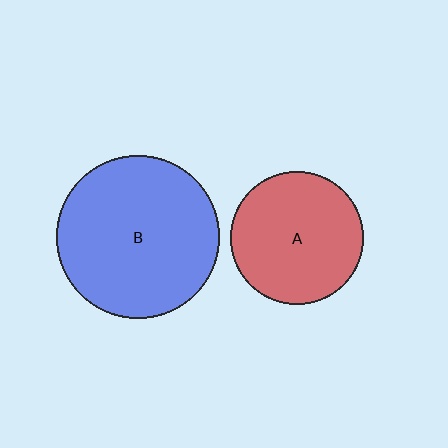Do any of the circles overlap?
No, none of the circles overlap.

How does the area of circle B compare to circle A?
Approximately 1.5 times.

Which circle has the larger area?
Circle B (blue).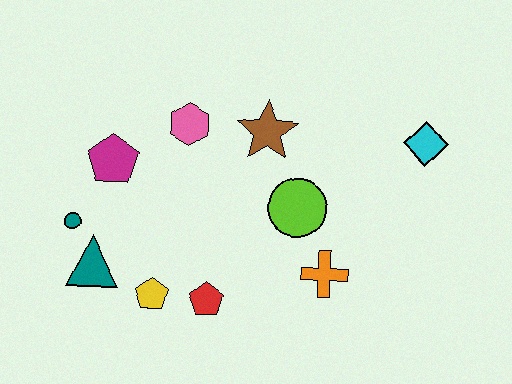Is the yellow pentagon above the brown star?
No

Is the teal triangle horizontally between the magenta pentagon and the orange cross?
No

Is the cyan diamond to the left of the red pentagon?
No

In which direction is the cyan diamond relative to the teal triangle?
The cyan diamond is to the right of the teal triangle.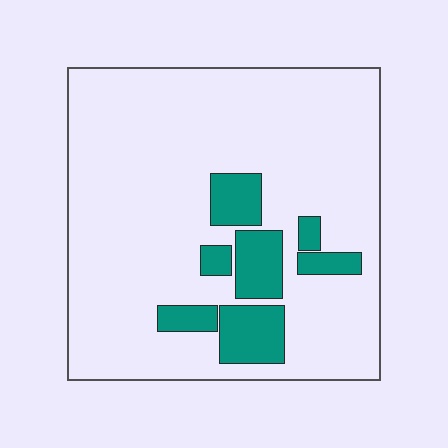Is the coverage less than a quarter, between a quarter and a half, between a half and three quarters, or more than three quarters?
Less than a quarter.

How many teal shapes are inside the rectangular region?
7.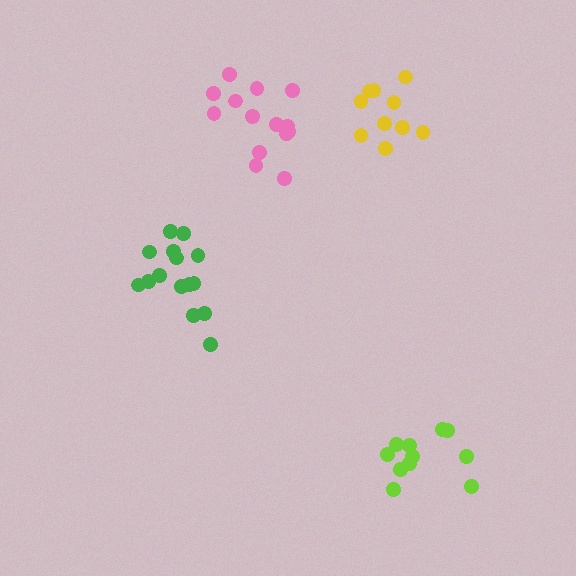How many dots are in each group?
Group 1: 15 dots, Group 2: 14 dots, Group 3: 10 dots, Group 4: 11 dots (50 total).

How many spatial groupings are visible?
There are 4 spatial groupings.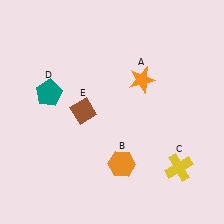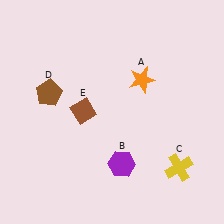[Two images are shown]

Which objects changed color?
B changed from orange to purple. D changed from teal to brown.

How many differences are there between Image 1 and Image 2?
There are 2 differences between the two images.